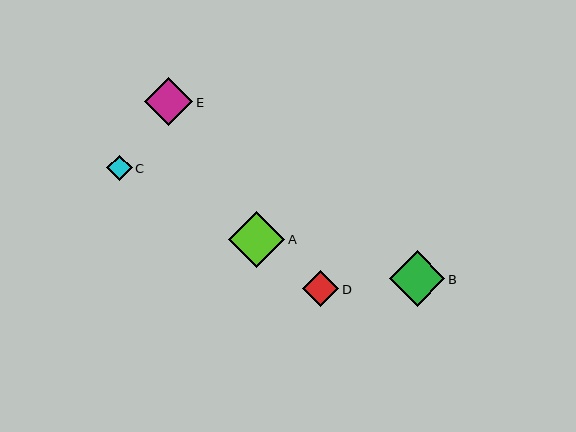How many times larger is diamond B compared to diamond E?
Diamond B is approximately 1.2 times the size of diamond E.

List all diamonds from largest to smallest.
From largest to smallest: A, B, E, D, C.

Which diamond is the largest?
Diamond A is the largest with a size of approximately 56 pixels.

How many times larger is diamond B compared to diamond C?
Diamond B is approximately 2.2 times the size of diamond C.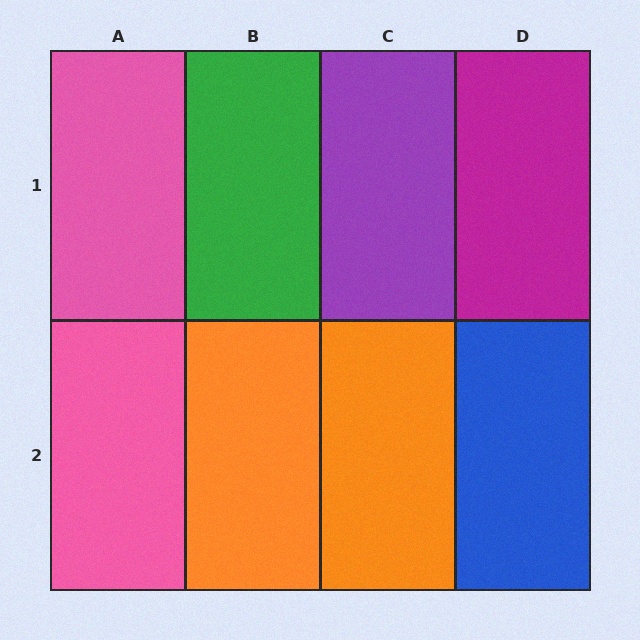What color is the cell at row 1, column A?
Pink.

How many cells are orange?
2 cells are orange.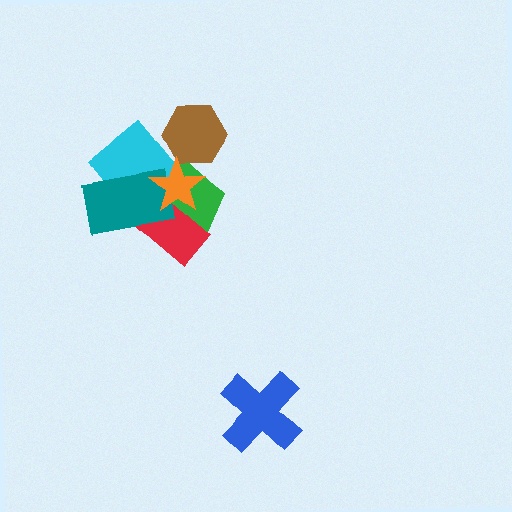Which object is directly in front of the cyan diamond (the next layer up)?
The teal rectangle is directly in front of the cyan diamond.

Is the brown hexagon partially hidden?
Yes, it is partially covered by another shape.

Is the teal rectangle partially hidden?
Yes, it is partially covered by another shape.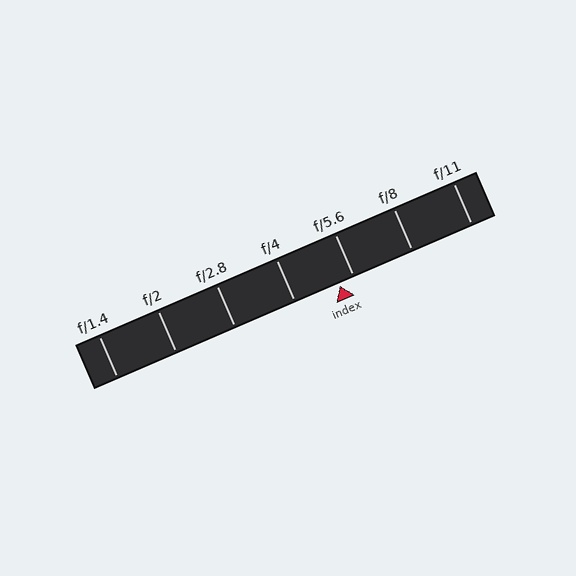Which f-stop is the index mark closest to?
The index mark is closest to f/5.6.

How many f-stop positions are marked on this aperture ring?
There are 7 f-stop positions marked.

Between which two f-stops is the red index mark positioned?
The index mark is between f/4 and f/5.6.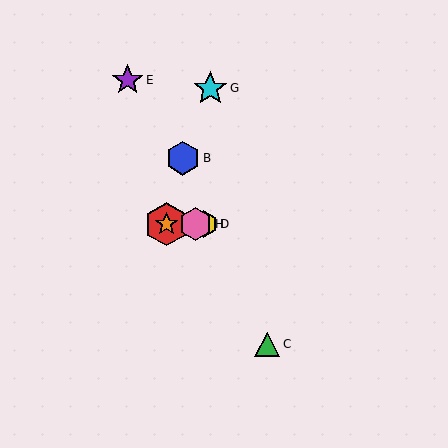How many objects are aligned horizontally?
4 objects (A, D, F, H) are aligned horizontally.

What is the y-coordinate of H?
Object H is at y≈224.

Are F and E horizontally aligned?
No, F is at y≈224 and E is at y≈80.